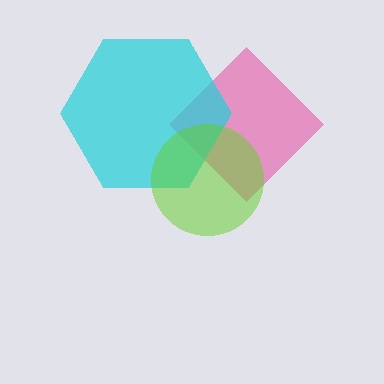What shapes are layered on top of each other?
The layered shapes are: a pink diamond, a cyan hexagon, a lime circle.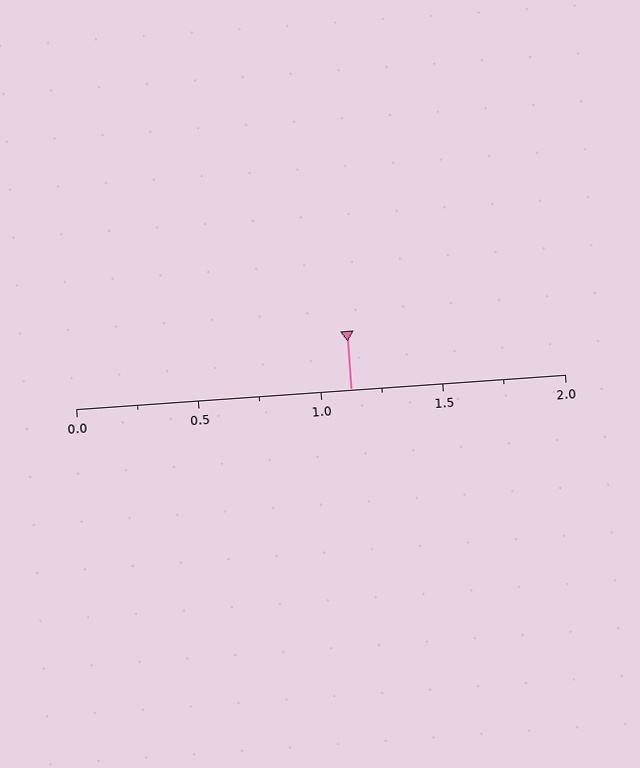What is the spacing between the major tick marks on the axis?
The major ticks are spaced 0.5 apart.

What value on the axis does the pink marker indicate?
The marker indicates approximately 1.12.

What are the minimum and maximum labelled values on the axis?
The axis runs from 0.0 to 2.0.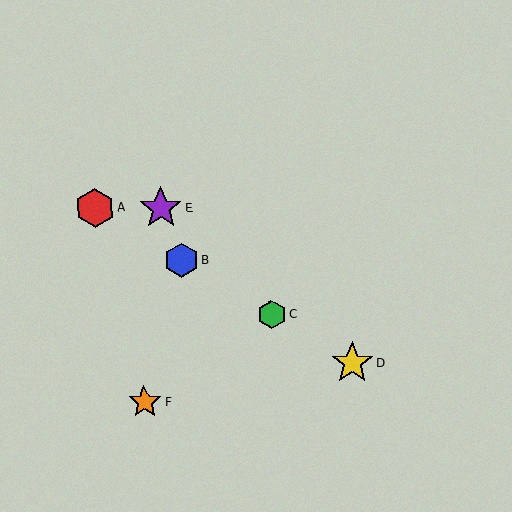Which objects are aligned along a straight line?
Objects A, B, C, D are aligned along a straight line.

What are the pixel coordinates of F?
Object F is at (145, 402).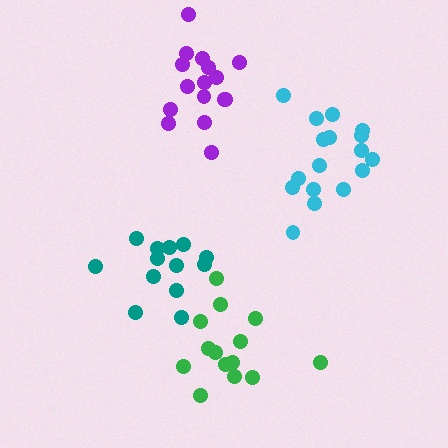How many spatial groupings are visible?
There are 4 spatial groupings.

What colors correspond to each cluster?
The clusters are colored: teal, cyan, purple, green.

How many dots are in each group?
Group 1: 13 dots, Group 2: 17 dots, Group 3: 16 dots, Group 4: 14 dots (60 total).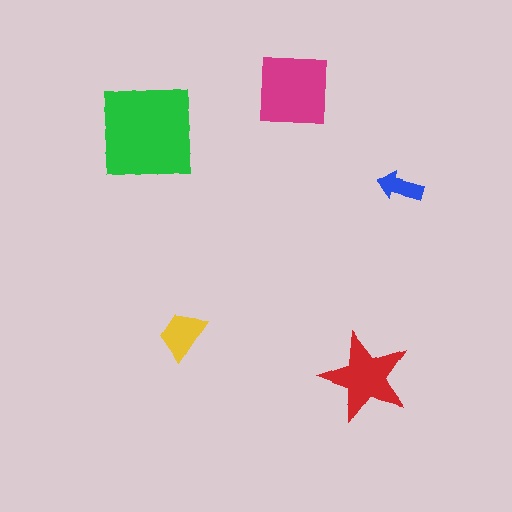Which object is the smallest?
The blue arrow.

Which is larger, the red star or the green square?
The green square.